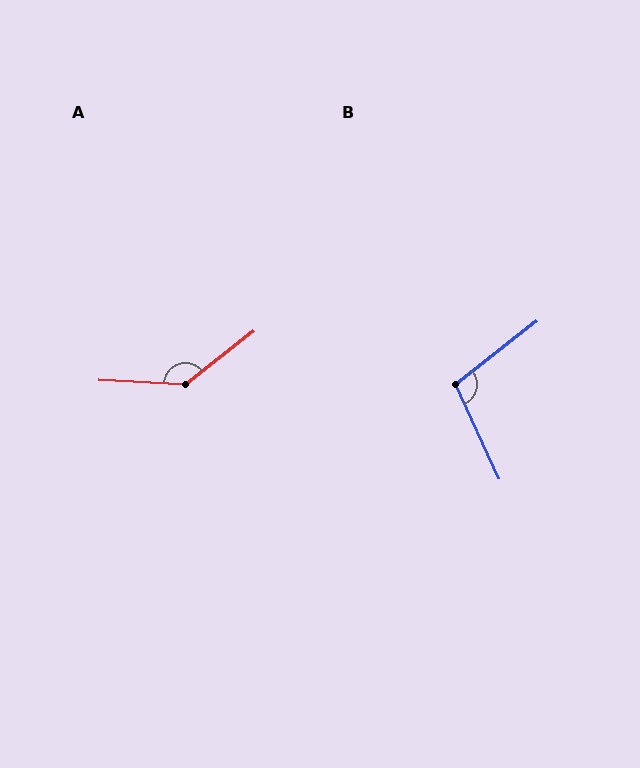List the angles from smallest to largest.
B (103°), A (139°).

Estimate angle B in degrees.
Approximately 103 degrees.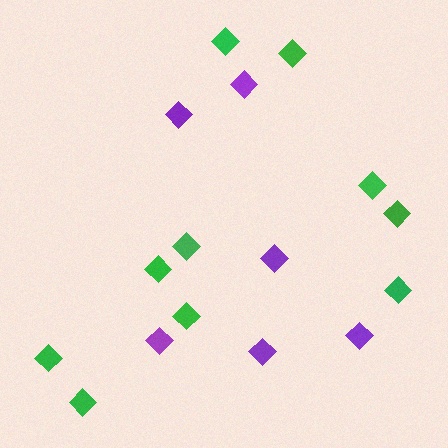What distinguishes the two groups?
There are 2 groups: one group of purple diamonds (6) and one group of green diamonds (10).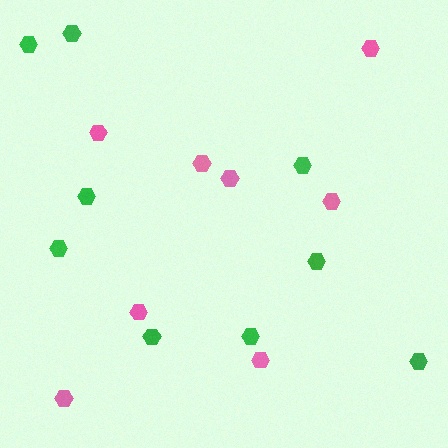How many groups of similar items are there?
There are 2 groups: one group of pink hexagons (8) and one group of green hexagons (9).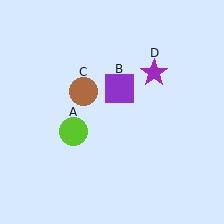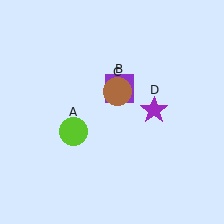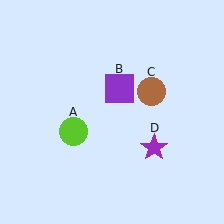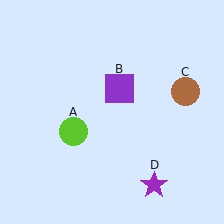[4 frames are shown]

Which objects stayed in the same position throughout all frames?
Lime circle (object A) and purple square (object B) remained stationary.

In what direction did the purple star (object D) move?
The purple star (object D) moved down.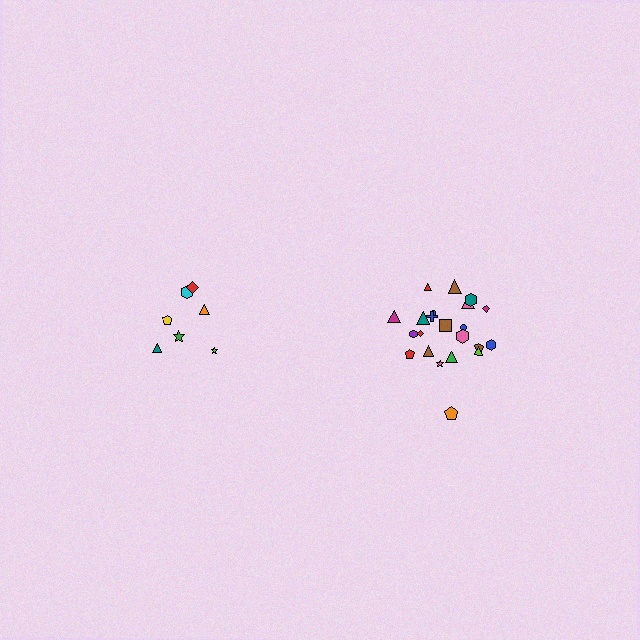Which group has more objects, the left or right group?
The right group.